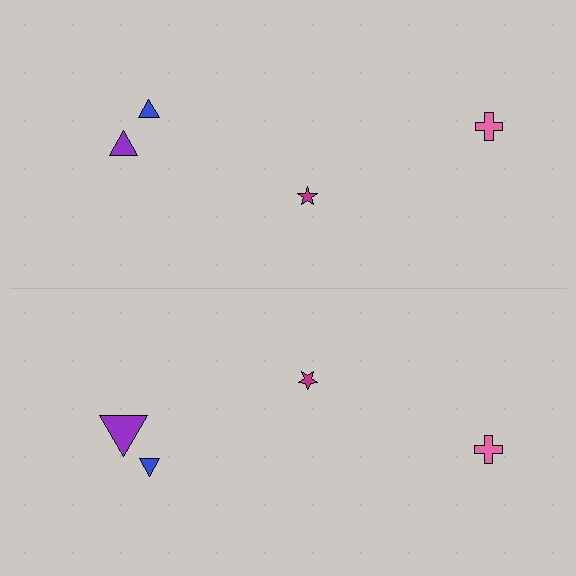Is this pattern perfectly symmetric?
No, the pattern is not perfectly symmetric. The purple triangle on the bottom side has a different size than its mirror counterpart.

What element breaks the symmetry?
The purple triangle on the bottom side has a different size than its mirror counterpart.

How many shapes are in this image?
There are 8 shapes in this image.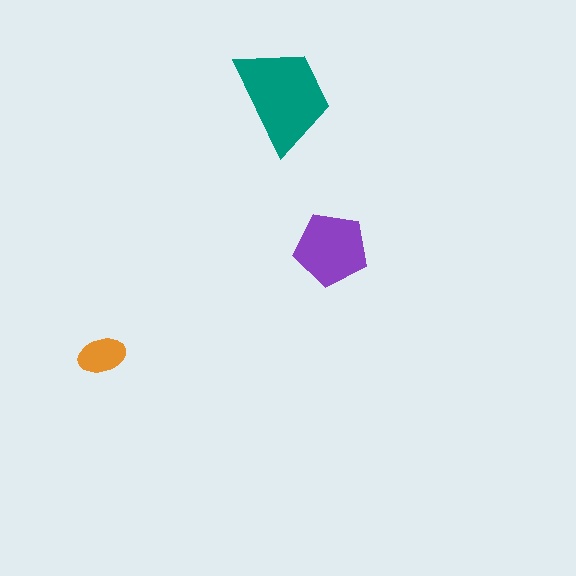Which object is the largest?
The teal trapezoid.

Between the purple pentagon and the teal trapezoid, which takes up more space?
The teal trapezoid.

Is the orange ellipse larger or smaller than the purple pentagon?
Smaller.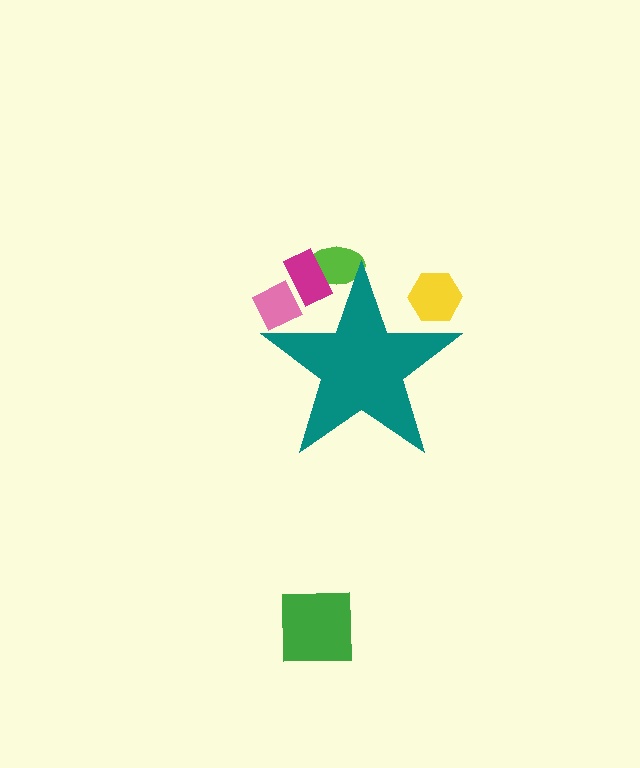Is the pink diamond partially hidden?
Yes, the pink diamond is partially hidden behind the teal star.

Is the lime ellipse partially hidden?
Yes, the lime ellipse is partially hidden behind the teal star.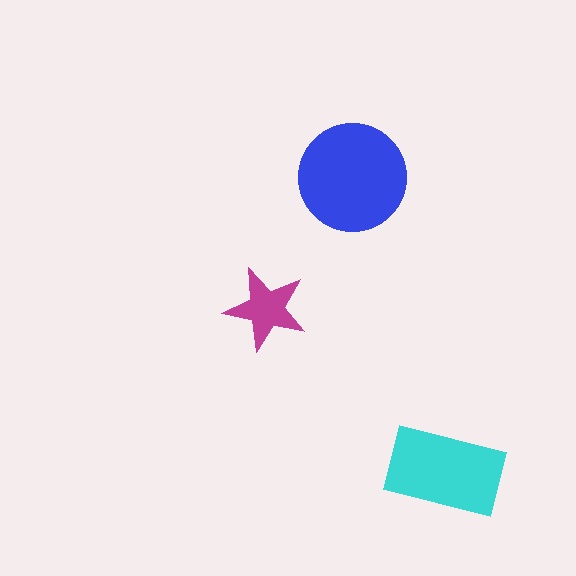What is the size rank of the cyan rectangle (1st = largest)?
2nd.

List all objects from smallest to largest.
The magenta star, the cyan rectangle, the blue circle.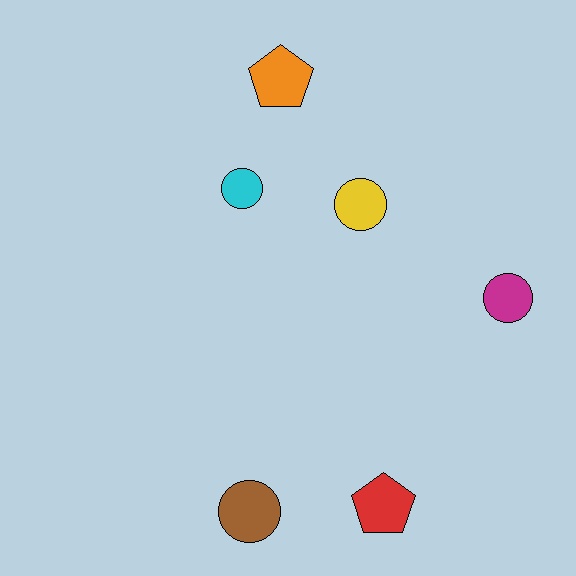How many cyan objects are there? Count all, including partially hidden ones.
There is 1 cyan object.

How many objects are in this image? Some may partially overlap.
There are 6 objects.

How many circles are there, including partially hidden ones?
There are 4 circles.